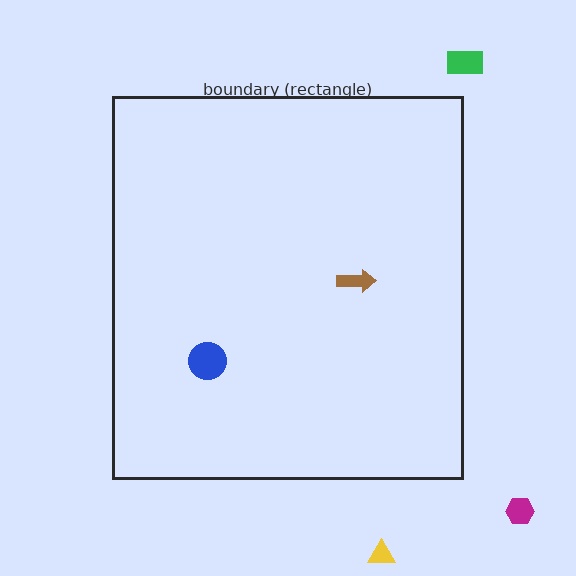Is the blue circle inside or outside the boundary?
Inside.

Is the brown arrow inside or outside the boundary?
Inside.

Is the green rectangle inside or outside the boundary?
Outside.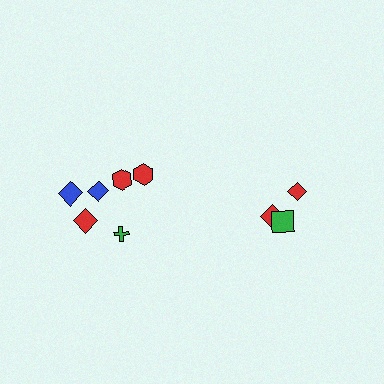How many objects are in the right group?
There are 3 objects.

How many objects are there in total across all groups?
There are 9 objects.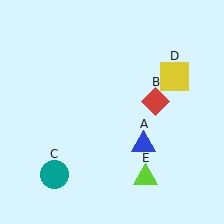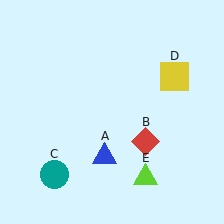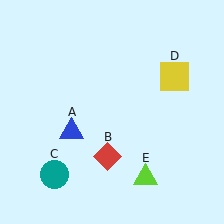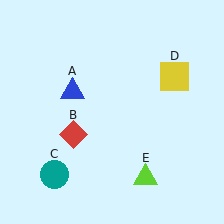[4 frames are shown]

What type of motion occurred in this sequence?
The blue triangle (object A), red diamond (object B) rotated clockwise around the center of the scene.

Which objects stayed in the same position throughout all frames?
Teal circle (object C) and yellow square (object D) and lime triangle (object E) remained stationary.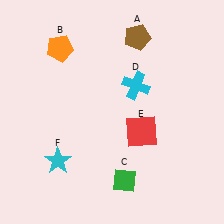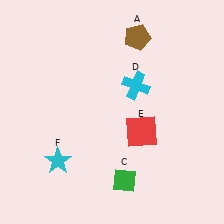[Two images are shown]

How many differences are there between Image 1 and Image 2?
There is 1 difference between the two images.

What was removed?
The orange pentagon (B) was removed in Image 2.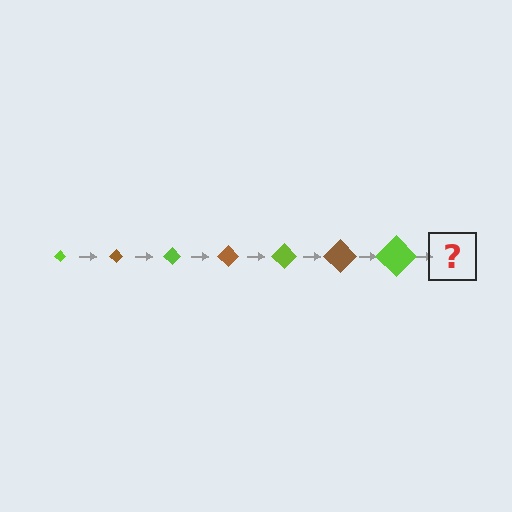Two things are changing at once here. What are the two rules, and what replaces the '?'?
The two rules are that the diamond grows larger each step and the color cycles through lime and brown. The '?' should be a brown diamond, larger than the previous one.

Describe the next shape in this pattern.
It should be a brown diamond, larger than the previous one.